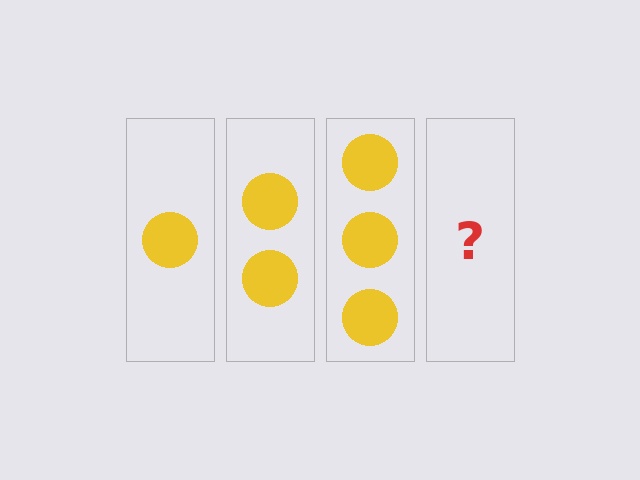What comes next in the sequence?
The next element should be 4 circles.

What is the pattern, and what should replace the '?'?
The pattern is that each step adds one more circle. The '?' should be 4 circles.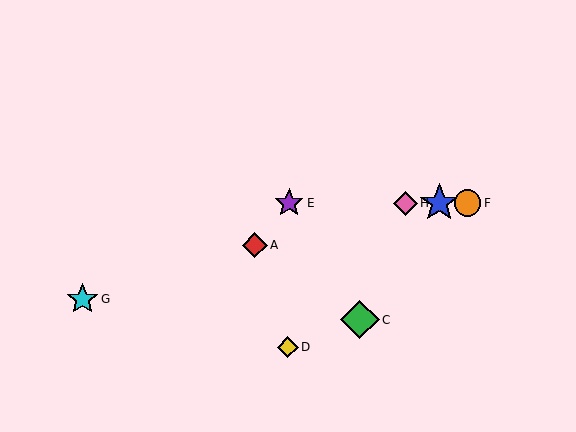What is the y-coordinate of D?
Object D is at y≈347.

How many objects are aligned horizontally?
4 objects (B, E, F, H) are aligned horizontally.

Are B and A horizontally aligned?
No, B is at y≈203 and A is at y≈245.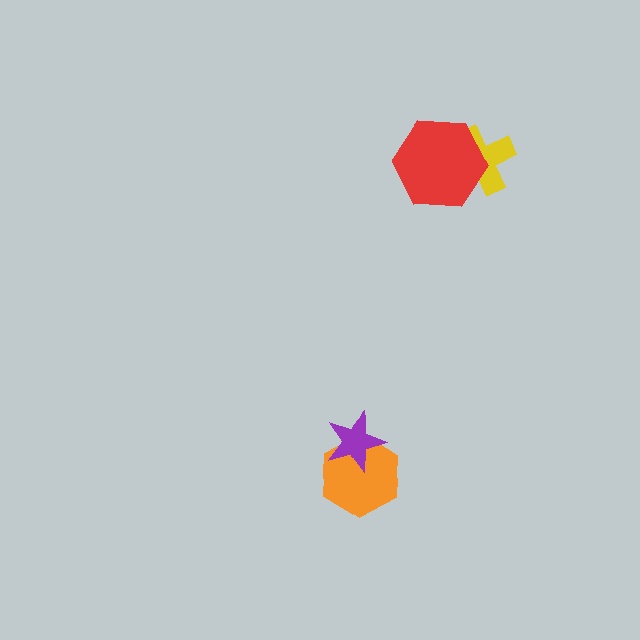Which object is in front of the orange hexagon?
The purple star is in front of the orange hexagon.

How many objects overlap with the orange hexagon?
1 object overlaps with the orange hexagon.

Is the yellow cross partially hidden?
Yes, it is partially covered by another shape.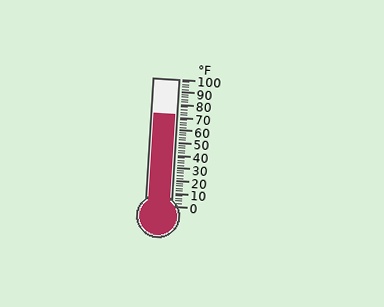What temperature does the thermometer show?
The thermometer shows approximately 72°F.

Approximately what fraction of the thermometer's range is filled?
The thermometer is filled to approximately 70% of its range.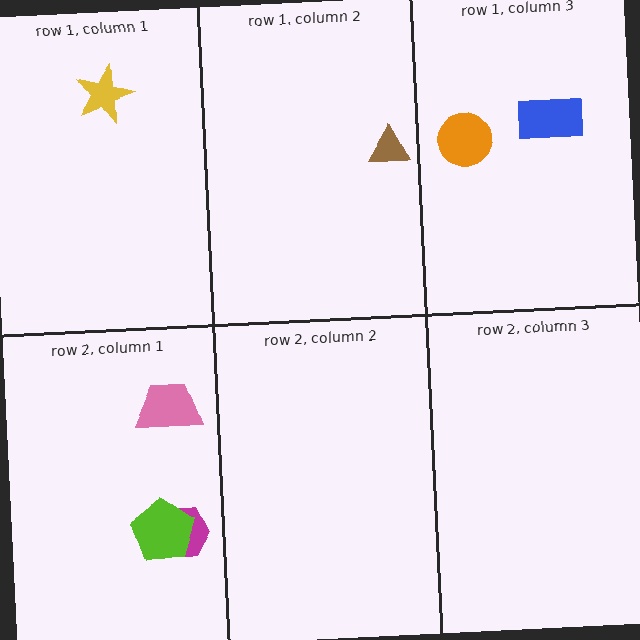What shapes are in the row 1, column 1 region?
The yellow star.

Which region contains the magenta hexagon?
The row 2, column 1 region.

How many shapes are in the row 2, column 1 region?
3.